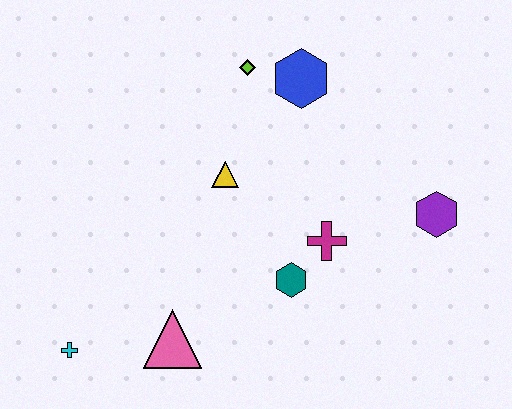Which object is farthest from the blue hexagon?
The cyan cross is farthest from the blue hexagon.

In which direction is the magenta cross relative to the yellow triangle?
The magenta cross is to the right of the yellow triangle.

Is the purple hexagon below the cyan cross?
No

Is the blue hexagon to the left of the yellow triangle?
No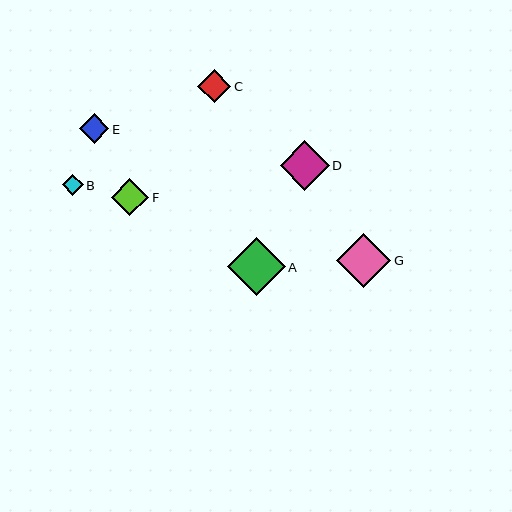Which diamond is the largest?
Diamond A is the largest with a size of approximately 58 pixels.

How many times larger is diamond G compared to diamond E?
Diamond G is approximately 1.8 times the size of diamond E.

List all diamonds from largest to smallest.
From largest to smallest: A, G, D, F, C, E, B.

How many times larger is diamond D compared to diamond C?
Diamond D is approximately 1.5 times the size of diamond C.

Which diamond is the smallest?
Diamond B is the smallest with a size of approximately 21 pixels.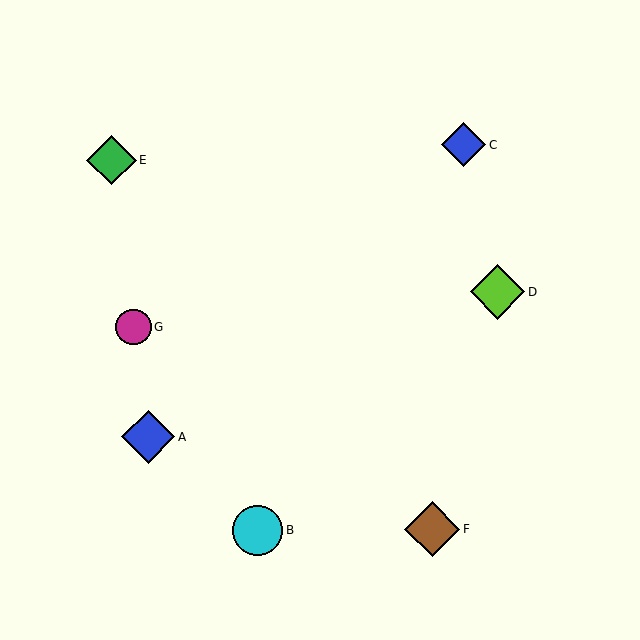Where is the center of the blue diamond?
The center of the blue diamond is at (148, 437).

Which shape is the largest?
The brown diamond (labeled F) is the largest.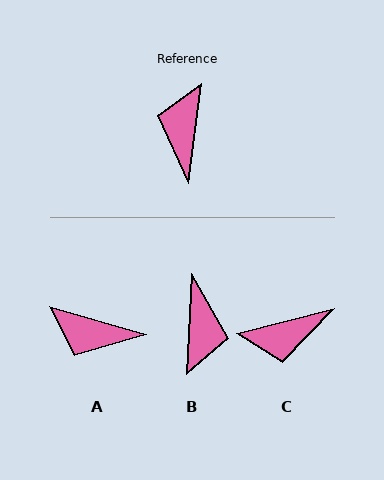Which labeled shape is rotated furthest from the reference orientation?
B, about 175 degrees away.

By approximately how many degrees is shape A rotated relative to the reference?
Approximately 82 degrees counter-clockwise.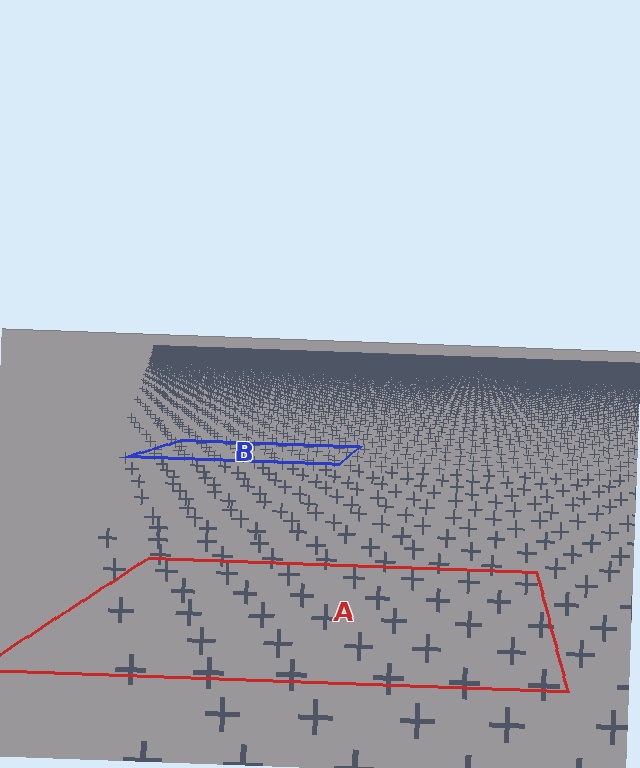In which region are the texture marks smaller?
The texture marks are smaller in region B, because it is farther away.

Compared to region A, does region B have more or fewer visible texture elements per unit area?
Region B has more texture elements per unit area — they are packed more densely because it is farther away.